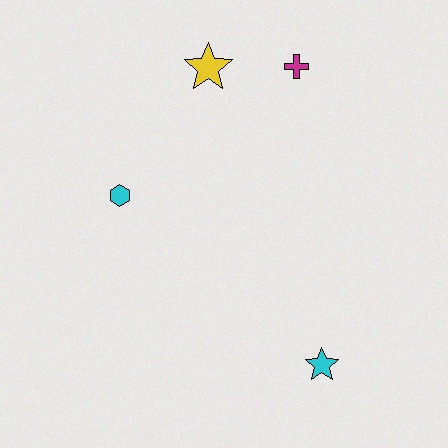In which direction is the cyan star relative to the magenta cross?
The cyan star is below the magenta cross.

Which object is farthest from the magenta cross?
The cyan star is farthest from the magenta cross.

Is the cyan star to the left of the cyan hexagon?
No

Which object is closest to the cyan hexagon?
The yellow star is closest to the cyan hexagon.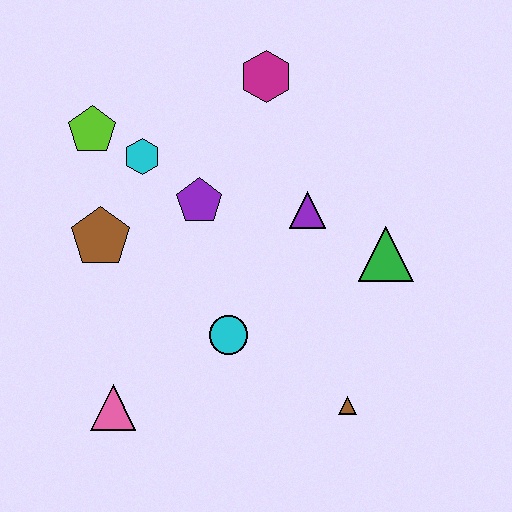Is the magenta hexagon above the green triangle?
Yes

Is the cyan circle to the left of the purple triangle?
Yes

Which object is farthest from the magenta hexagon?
The pink triangle is farthest from the magenta hexagon.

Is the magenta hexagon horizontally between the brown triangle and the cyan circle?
Yes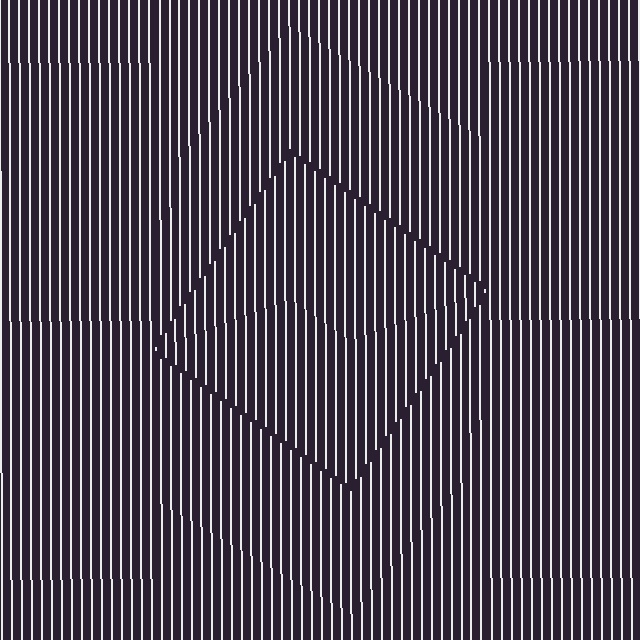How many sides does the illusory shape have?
4 sides — the line-ends trace a square.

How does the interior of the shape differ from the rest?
The interior of the shape contains the same grating, shifted by half a period — the contour is defined by the phase discontinuity where line-ends from the inner and outer gratings abut.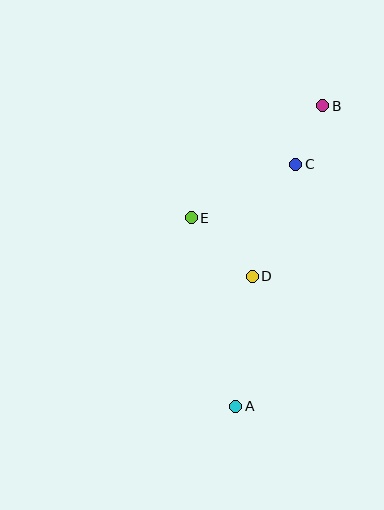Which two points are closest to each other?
Points B and C are closest to each other.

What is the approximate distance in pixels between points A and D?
The distance between A and D is approximately 131 pixels.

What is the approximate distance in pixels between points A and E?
The distance between A and E is approximately 194 pixels.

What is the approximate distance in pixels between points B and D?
The distance between B and D is approximately 185 pixels.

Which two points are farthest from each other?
Points A and B are farthest from each other.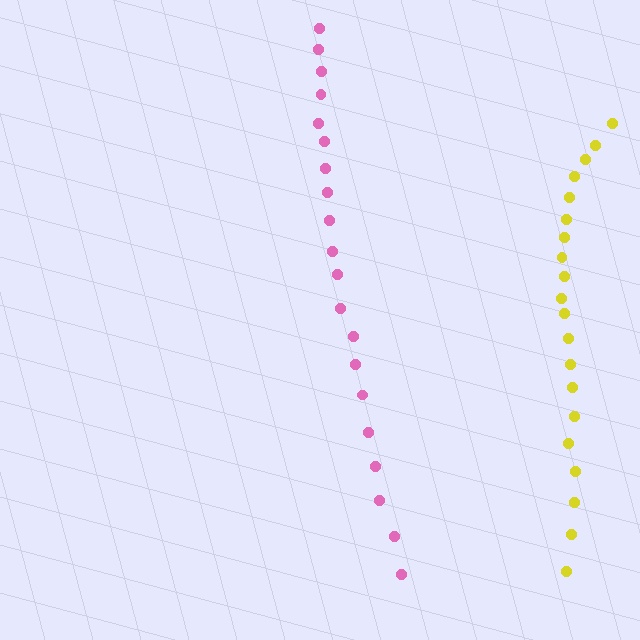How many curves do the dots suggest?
There are 2 distinct paths.